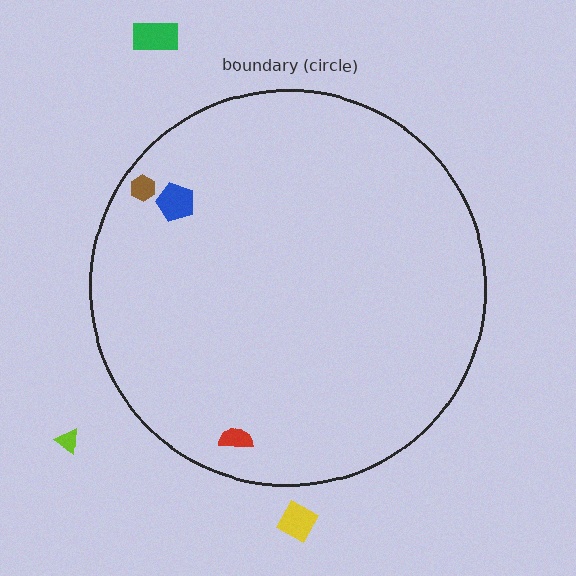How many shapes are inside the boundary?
3 inside, 3 outside.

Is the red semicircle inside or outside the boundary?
Inside.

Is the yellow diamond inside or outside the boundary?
Outside.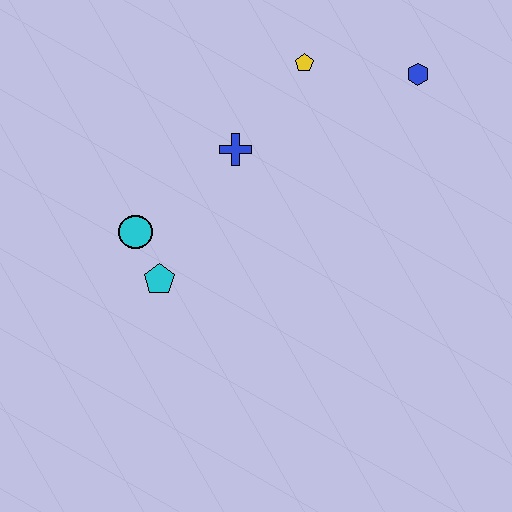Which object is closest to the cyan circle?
The cyan pentagon is closest to the cyan circle.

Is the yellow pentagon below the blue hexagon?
No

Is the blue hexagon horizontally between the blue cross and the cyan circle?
No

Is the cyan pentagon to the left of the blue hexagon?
Yes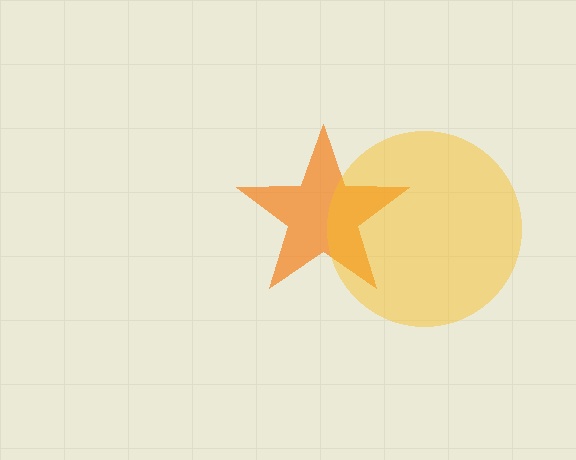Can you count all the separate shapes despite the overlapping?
Yes, there are 2 separate shapes.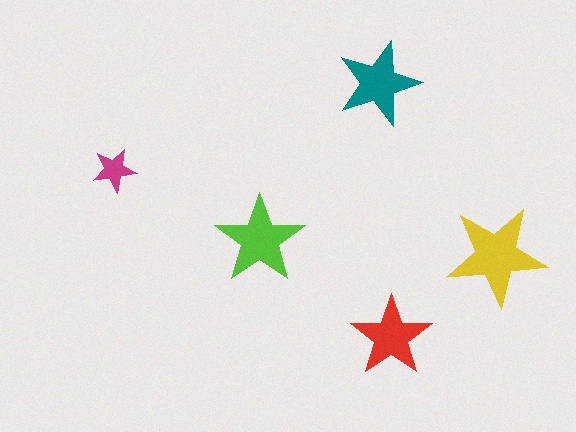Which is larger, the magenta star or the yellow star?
The yellow one.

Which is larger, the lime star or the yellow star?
The yellow one.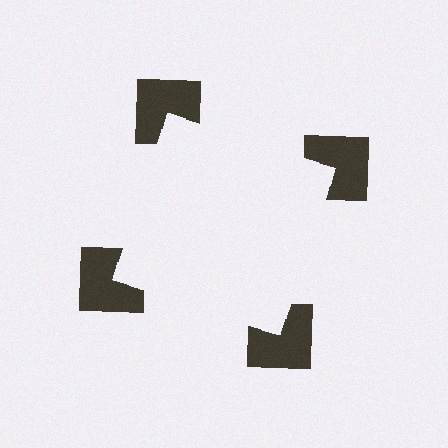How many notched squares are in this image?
There are 4 — one at each vertex of the illusory square.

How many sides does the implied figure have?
4 sides.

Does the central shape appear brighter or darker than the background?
It typically appears slightly brighter than the background, even though no actual brightness change is drawn.